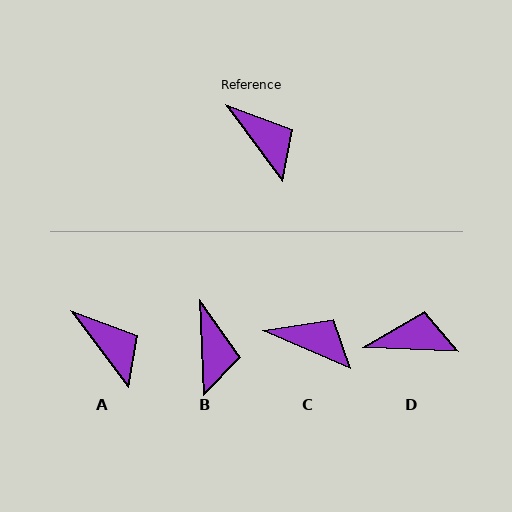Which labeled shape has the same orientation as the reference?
A.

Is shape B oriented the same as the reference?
No, it is off by about 34 degrees.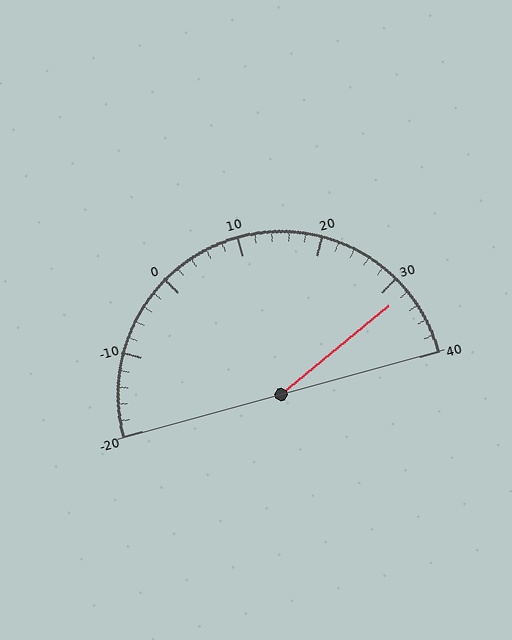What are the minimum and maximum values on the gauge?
The gauge ranges from -20 to 40.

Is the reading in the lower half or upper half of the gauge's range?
The reading is in the upper half of the range (-20 to 40).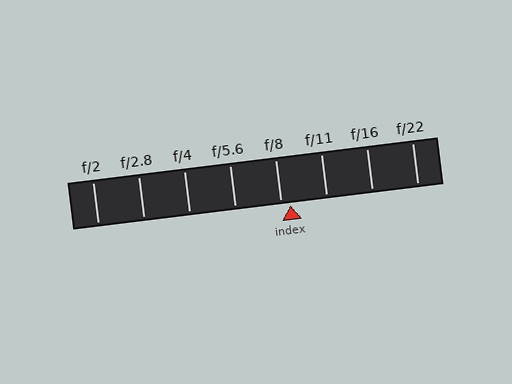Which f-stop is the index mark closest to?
The index mark is closest to f/8.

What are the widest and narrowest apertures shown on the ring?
The widest aperture shown is f/2 and the narrowest is f/22.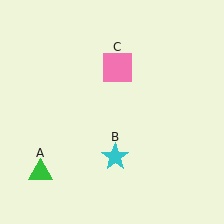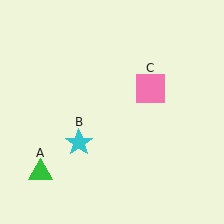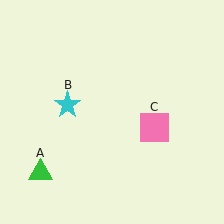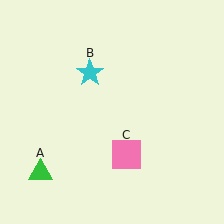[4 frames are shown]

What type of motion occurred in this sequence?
The cyan star (object B), pink square (object C) rotated clockwise around the center of the scene.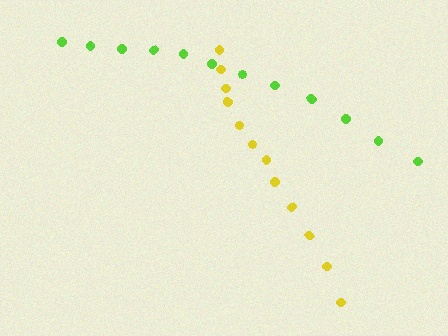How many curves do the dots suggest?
There are 2 distinct paths.